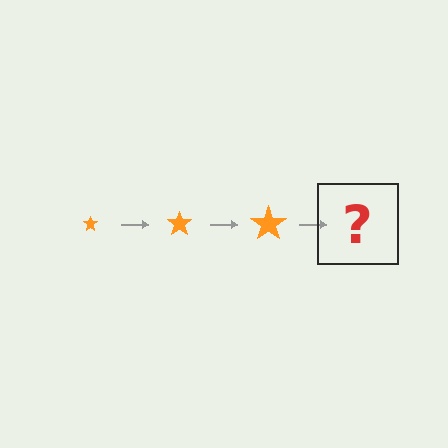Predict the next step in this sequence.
The next step is an orange star, larger than the previous one.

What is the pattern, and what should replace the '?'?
The pattern is that the star gets progressively larger each step. The '?' should be an orange star, larger than the previous one.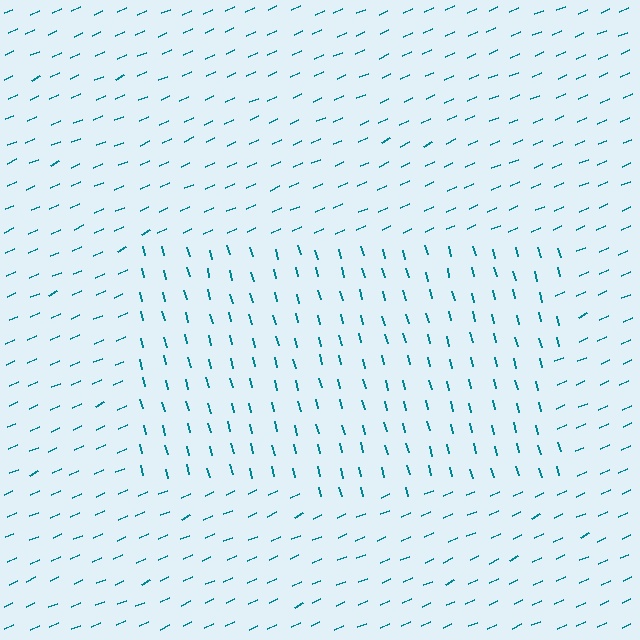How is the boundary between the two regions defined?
The boundary is defined purely by a change in line orientation (approximately 80 degrees difference). All lines are the same color and thickness.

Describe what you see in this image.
The image is filled with small teal line segments. A rectangle region in the image has lines oriented differently from the surrounding lines, creating a visible texture boundary.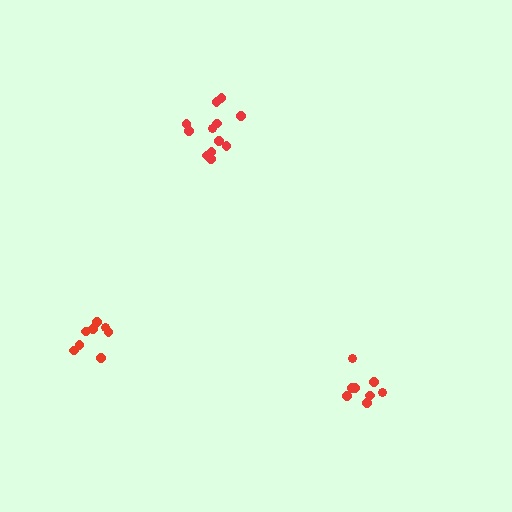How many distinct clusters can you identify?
There are 3 distinct clusters.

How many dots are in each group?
Group 1: 8 dots, Group 2: 12 dots, Group 3: 8 dots (28 total).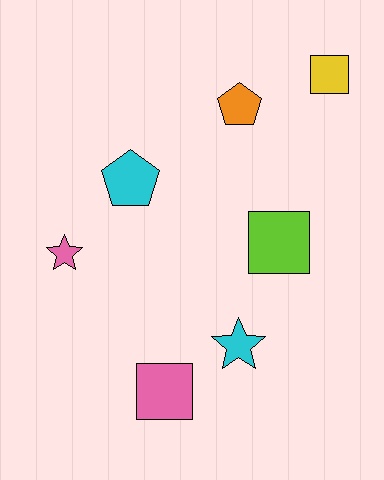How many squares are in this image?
There are 3 squares.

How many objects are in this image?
There are 7 objects.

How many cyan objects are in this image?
There are 2 cyan objects.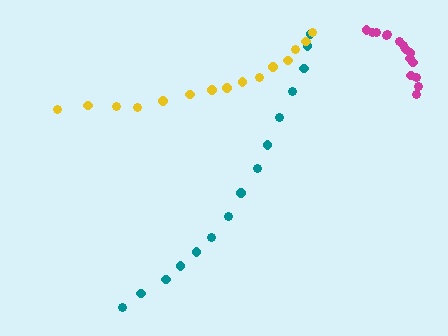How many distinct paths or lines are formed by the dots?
There are 3 distinct paths.